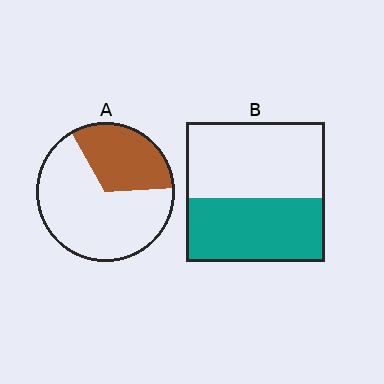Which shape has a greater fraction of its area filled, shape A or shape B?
Shape B.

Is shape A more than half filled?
No.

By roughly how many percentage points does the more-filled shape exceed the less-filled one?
By roughly 15 percentage points (B over A).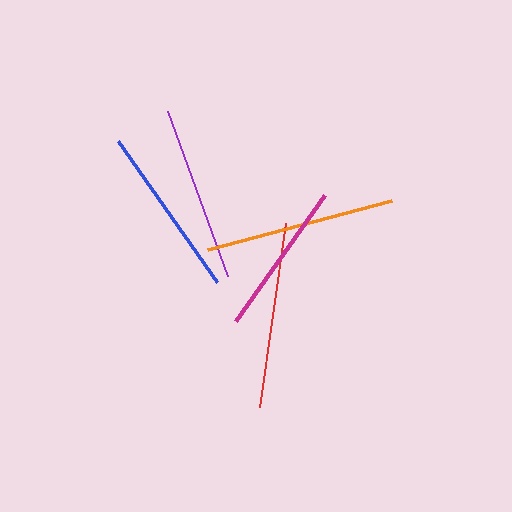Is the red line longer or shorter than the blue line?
The red line is longer than the blue line.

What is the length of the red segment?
The red segment is approximately 185 pixels long.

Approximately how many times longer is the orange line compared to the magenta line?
The orange line is approximately 1.2 times the length of the magenta line.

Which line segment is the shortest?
The magenta line is the shortest at approximately 154 pixels.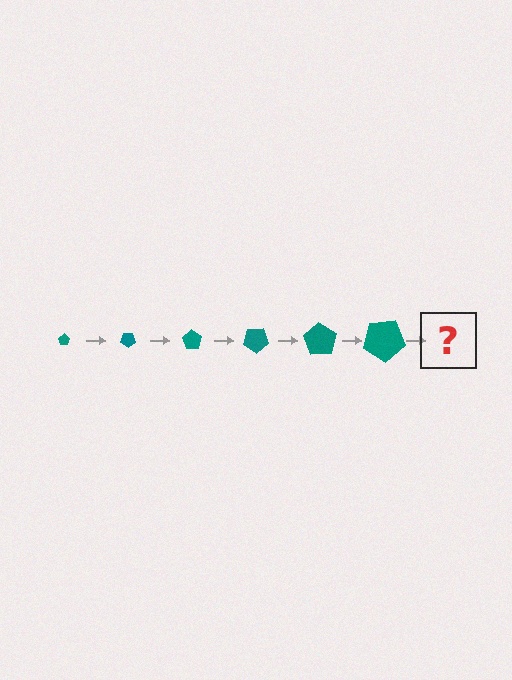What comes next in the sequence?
The next element should be a pentagon, larger than the previous one and rotated 210 degrees from the start.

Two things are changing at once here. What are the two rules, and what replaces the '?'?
The two rules are that the pentagon grows larger each step and it rotates 35 degrees each step. The '?' should be a pentagon, larger than the previous one and rotated 210 degrees from the start.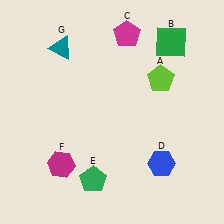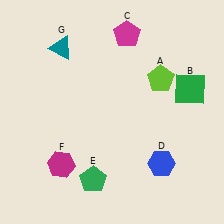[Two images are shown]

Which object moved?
The green square (B) moved down.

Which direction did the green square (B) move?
The green square (B) moved down.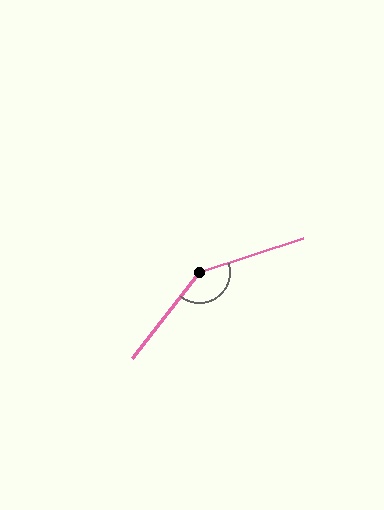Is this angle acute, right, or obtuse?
It is obtuse.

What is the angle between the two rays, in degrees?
Approximately 145 degrees.